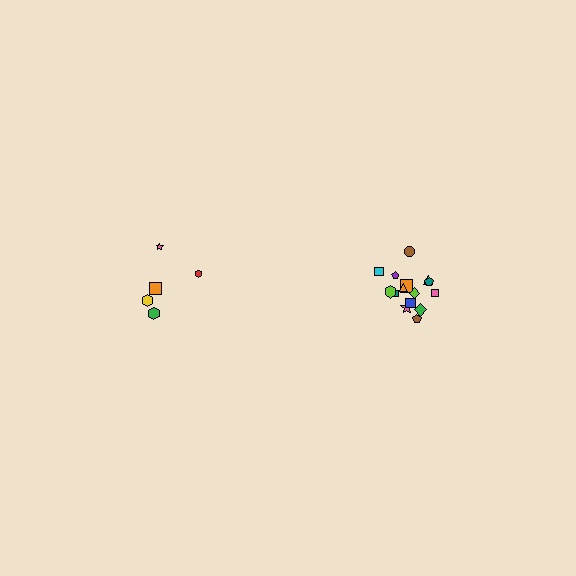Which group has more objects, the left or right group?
The right group.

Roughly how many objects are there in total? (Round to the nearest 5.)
Roughly 20 objects in total.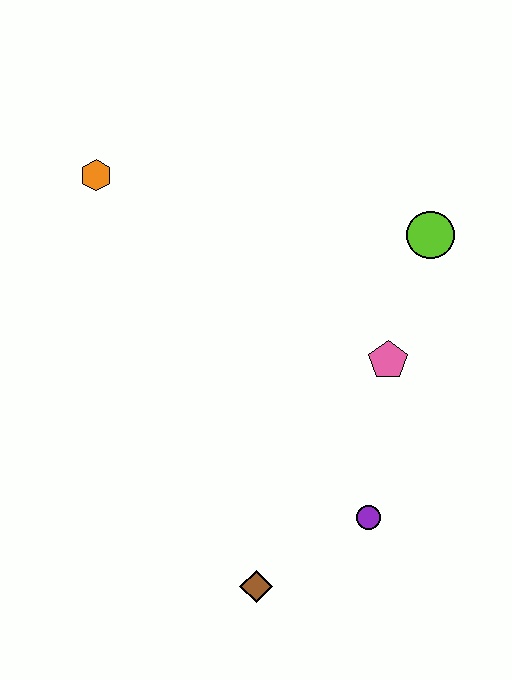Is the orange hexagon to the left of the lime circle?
Yes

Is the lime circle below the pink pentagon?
No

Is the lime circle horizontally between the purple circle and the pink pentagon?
No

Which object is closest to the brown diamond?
The purple circle is closest to the brown diamond.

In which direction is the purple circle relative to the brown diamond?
The purple circle is to the right of the brown diamond.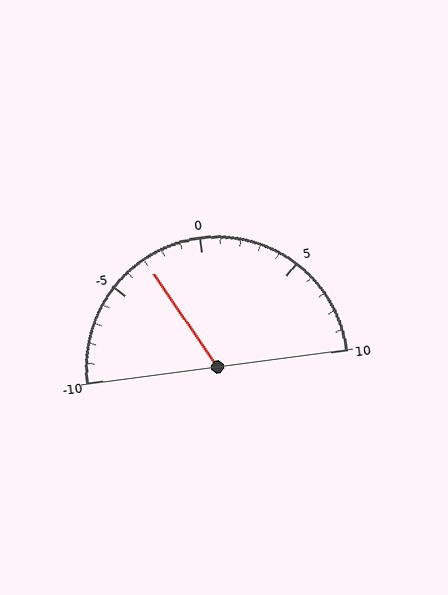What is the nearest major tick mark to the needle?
The nearest major tick mark is -5.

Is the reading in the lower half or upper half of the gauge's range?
The reading is in the lower half of the range (-10 to 10).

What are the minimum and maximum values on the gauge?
The gauge ranges from -10 to 10.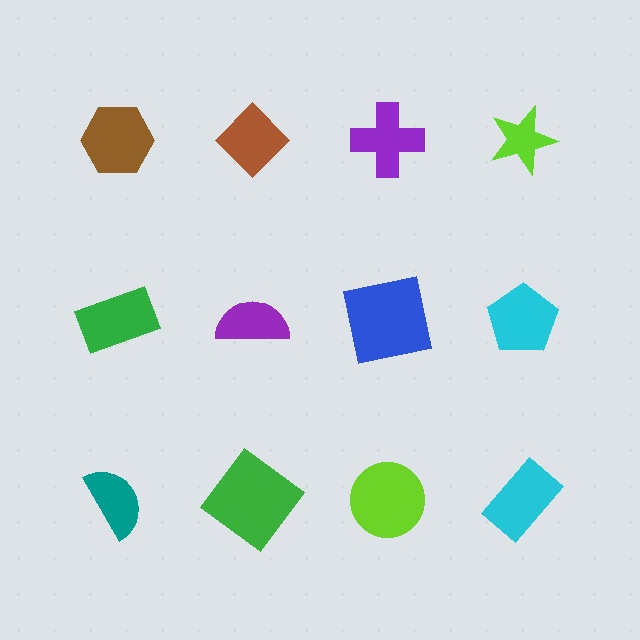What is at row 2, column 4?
A cyan pentagon.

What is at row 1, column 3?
A purple cross.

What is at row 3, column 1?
A teal semicircle.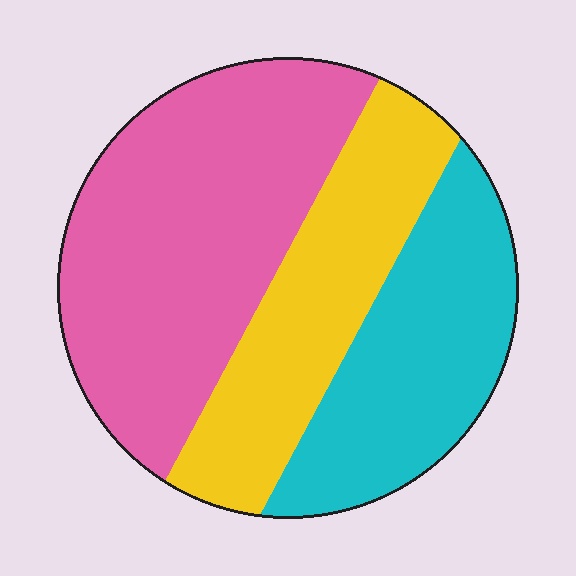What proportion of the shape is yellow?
Yellow covers roughly 25% of the shape.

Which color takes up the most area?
Pink, at roughly 45%.